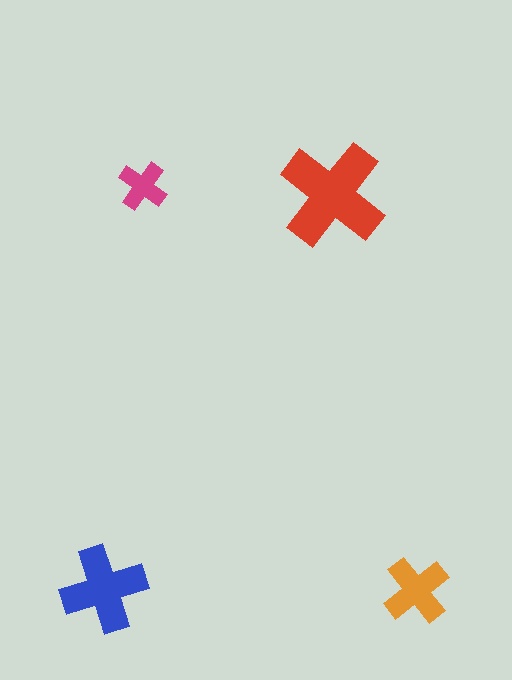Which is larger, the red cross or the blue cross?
The red one.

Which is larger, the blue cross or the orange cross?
The blue one.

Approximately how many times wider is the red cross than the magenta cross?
About 2 times wider.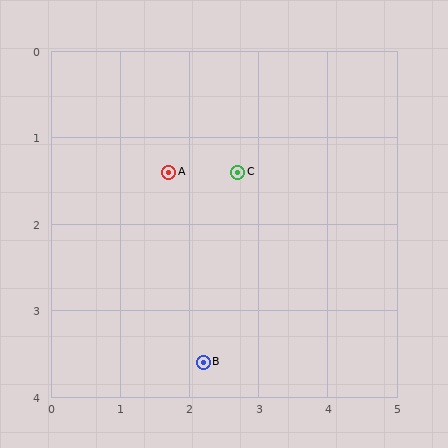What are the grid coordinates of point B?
Point B is at approximately (2.2, 3.6).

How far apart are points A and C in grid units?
Points A and C are about 1.0 grid units apart.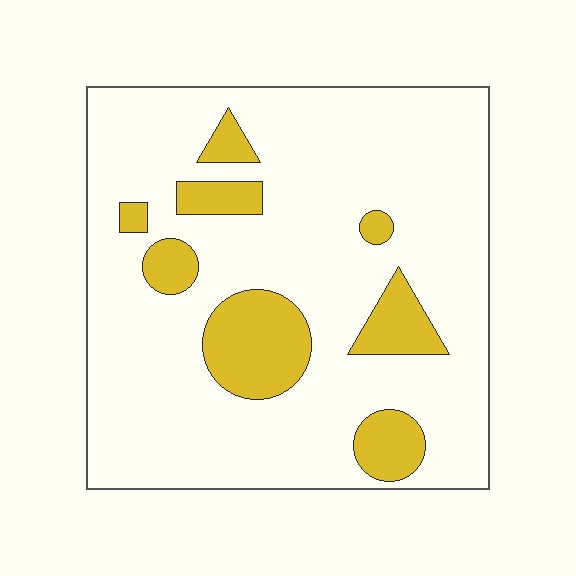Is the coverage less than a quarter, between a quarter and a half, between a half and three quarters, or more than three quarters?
Less than a quarter.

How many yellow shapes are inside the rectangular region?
8.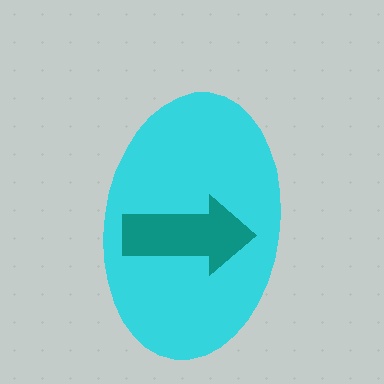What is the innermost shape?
The teal arrow.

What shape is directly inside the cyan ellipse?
The teal arrow.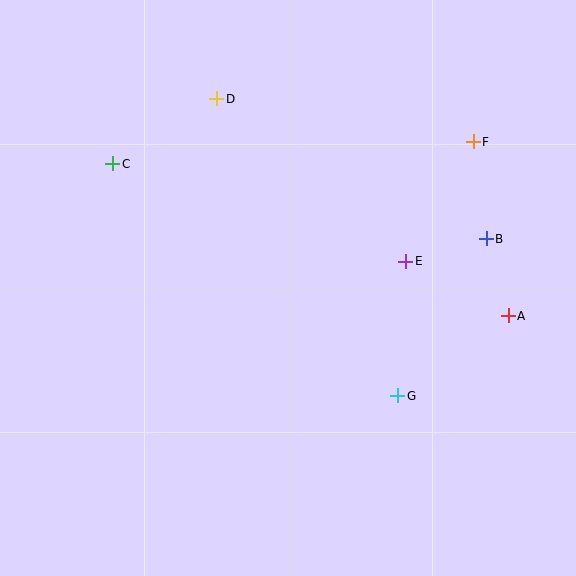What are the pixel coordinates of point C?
Point C is at (113, 164).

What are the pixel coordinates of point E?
Point E is at (406, 261).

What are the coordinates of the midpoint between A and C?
The midpoint between A and C is at (311, 240).